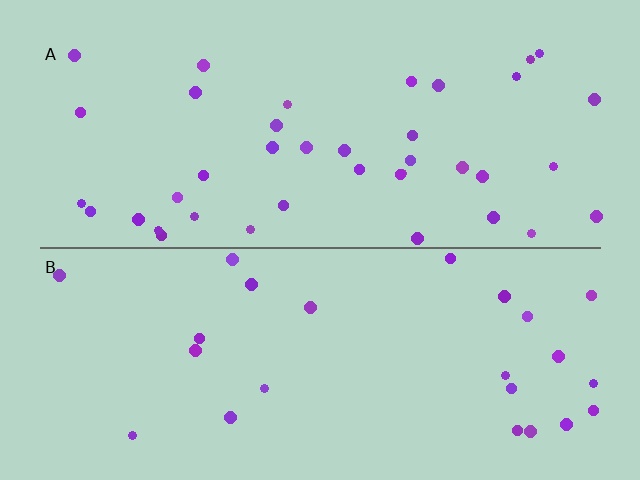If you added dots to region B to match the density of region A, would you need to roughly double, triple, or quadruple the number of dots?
Approximately double.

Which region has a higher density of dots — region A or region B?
A (the top).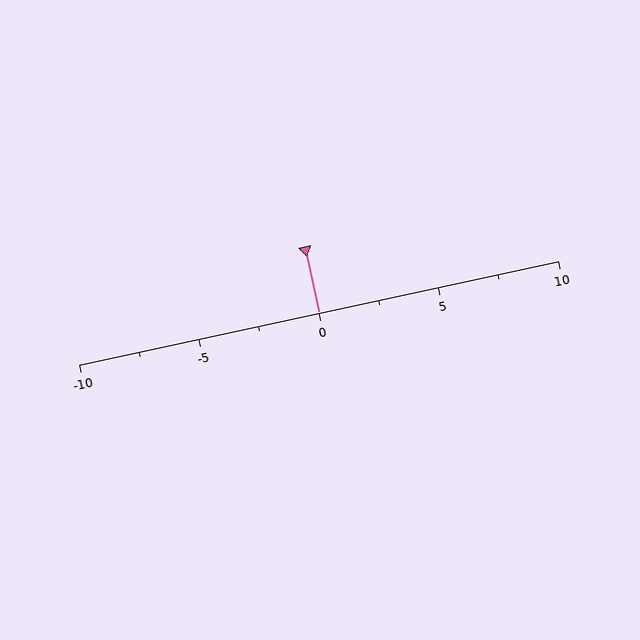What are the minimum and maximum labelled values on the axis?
The axis runs from -10 to 10.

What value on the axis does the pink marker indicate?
The marker indicates approximately 0.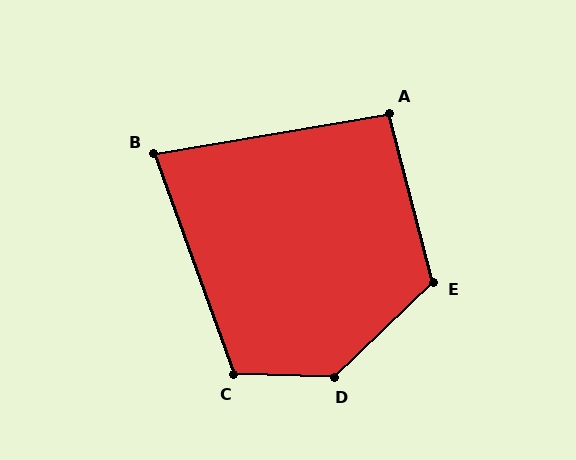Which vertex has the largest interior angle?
D, at approximately 135 degrees.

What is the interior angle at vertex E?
Approximately 119 degrees (obtuse).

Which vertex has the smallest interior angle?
B, at approximately 80 degrees.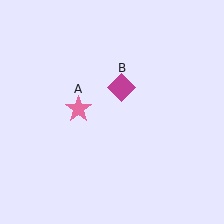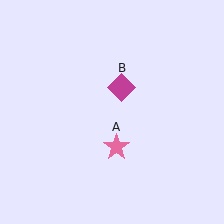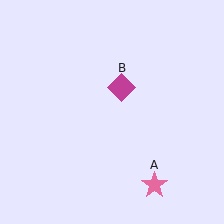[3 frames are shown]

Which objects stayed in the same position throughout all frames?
Magenta diamond (object B) remained stationary.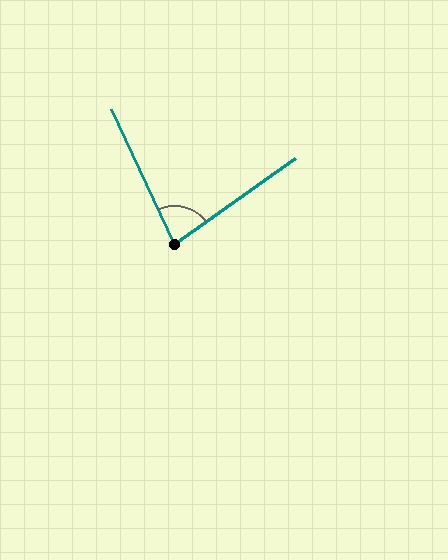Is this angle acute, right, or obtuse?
It is acute.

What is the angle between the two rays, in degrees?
Approximately 79 degrees.